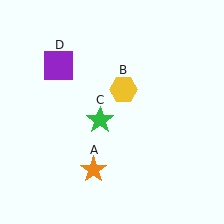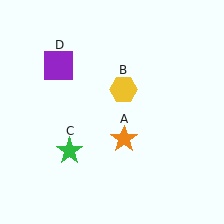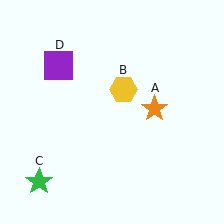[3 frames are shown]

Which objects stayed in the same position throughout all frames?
Yellow hexagon (object B) and purple square (object D) remained stationary.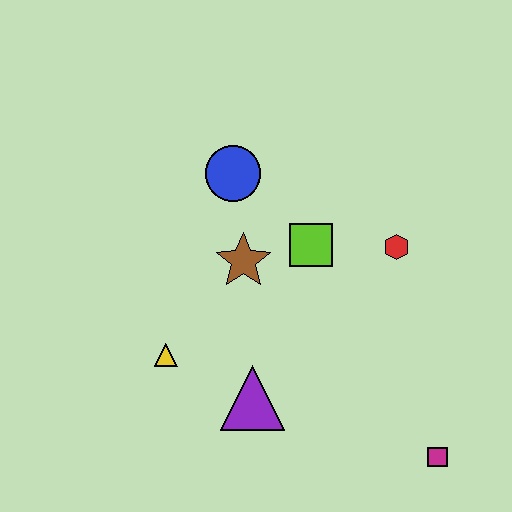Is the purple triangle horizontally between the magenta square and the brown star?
Yes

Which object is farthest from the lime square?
The magenta square is farthest from the lime square.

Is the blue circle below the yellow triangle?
No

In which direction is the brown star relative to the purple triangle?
The brown star is above the purple triangle.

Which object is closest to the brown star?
The lime square is closest to the brown star.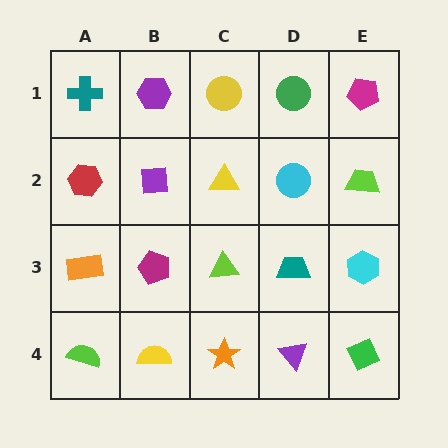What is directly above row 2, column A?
A teal cross.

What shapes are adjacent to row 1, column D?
A cyan circle (row 2, column D), a yellow circle (row 1, column C), a magenta pentagon (row 1, column E).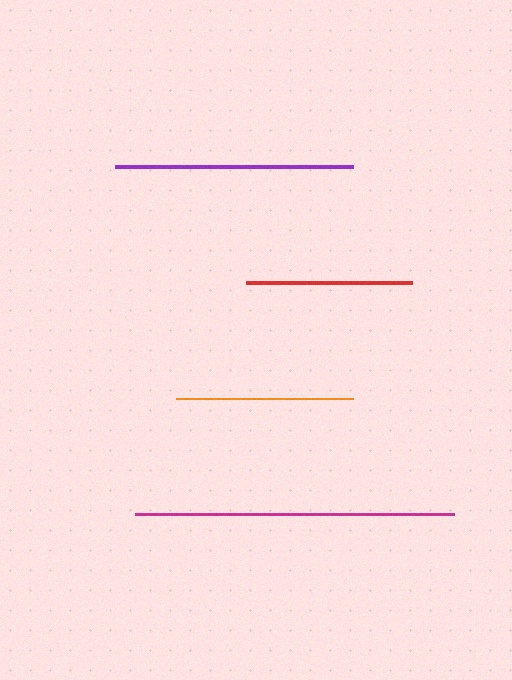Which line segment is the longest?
The magenta line is the longest at approximately 319 pixels.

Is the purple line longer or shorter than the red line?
The purple line is longer than the red line.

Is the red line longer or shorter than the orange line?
The orange line is longer than the red line.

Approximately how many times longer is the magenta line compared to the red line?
The magenta line is approximately 1.9 times the length of the red line.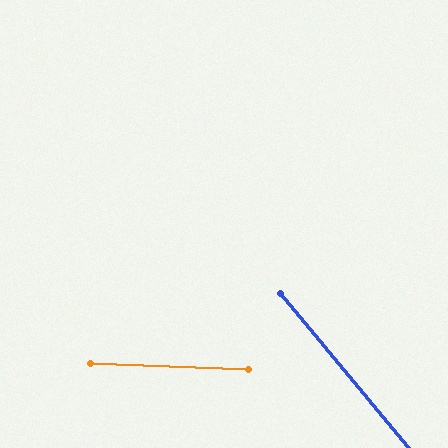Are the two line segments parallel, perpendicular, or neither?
Neither parallel nor perpendicular — they differ by about 48°.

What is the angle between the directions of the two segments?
Approximately 48 degrees.